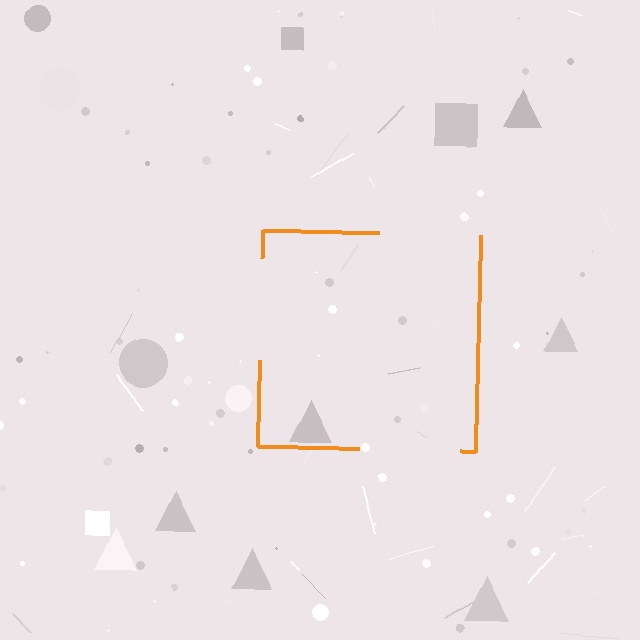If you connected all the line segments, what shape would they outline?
They would outline a square.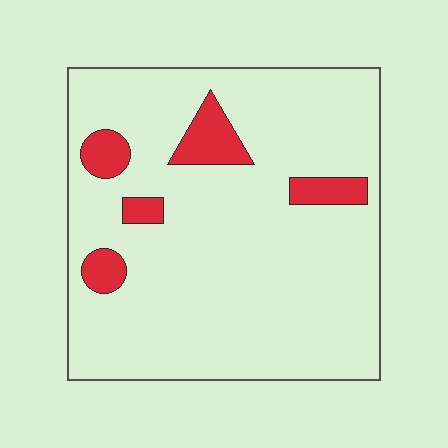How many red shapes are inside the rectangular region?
5.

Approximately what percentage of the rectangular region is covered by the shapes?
Approximately 10%.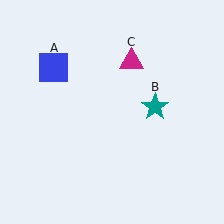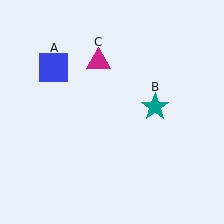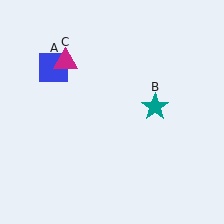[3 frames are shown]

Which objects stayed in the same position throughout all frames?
Blue square (object A) and teal star (object B) remained stationary.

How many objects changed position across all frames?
1 object changed position: magenta triangle (object C).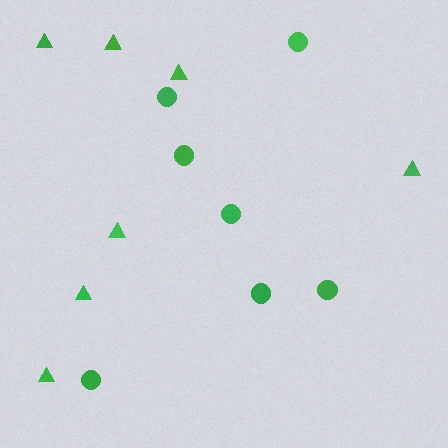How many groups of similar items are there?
There are 2 groups: one group of circles (7) and one group of triangles (7).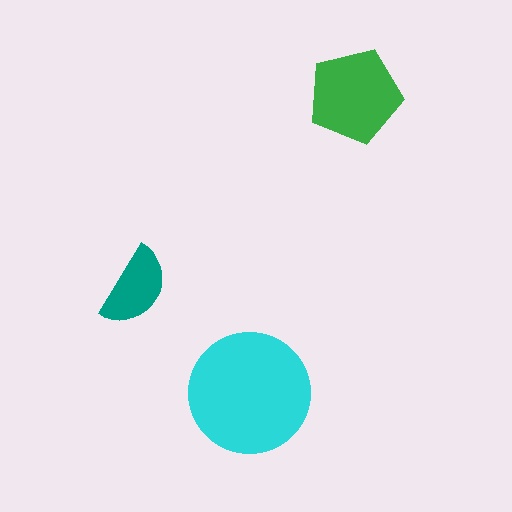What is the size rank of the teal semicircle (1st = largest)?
3rd.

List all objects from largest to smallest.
The cyan circle, the green pentagon, the teal semicircle.